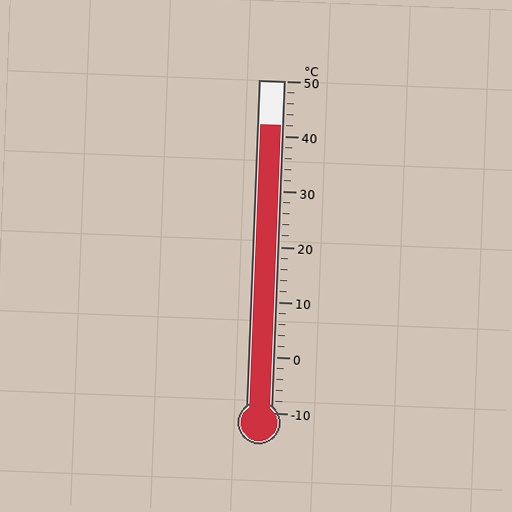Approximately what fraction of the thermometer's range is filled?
The thermometer is filled to approximately 85% of its range.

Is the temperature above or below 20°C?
The temperature is above 20°C.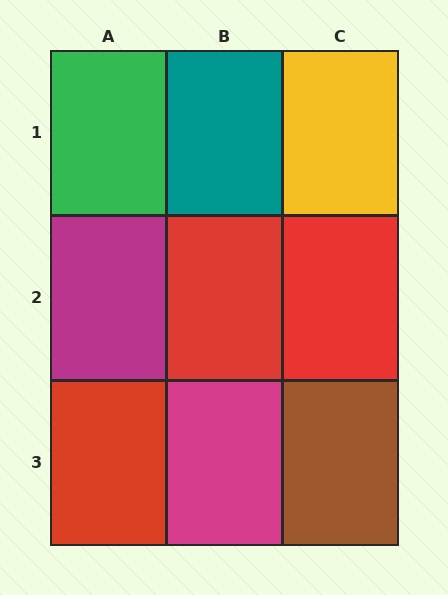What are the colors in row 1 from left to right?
Green, teal, yellow.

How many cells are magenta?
2 cells are magenta.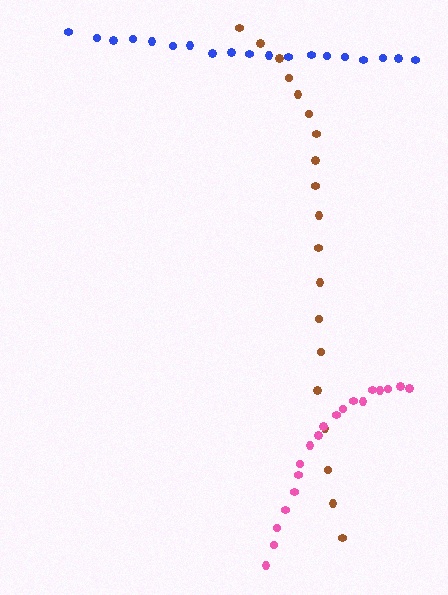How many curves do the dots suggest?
There are 3 distinct paths.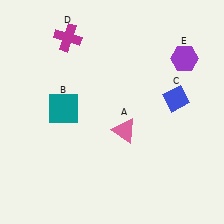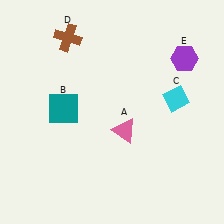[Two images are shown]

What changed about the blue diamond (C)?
In Image 1, C is blue. In Image 2, it changed to cyan.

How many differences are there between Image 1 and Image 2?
There are 2 differences between the two images.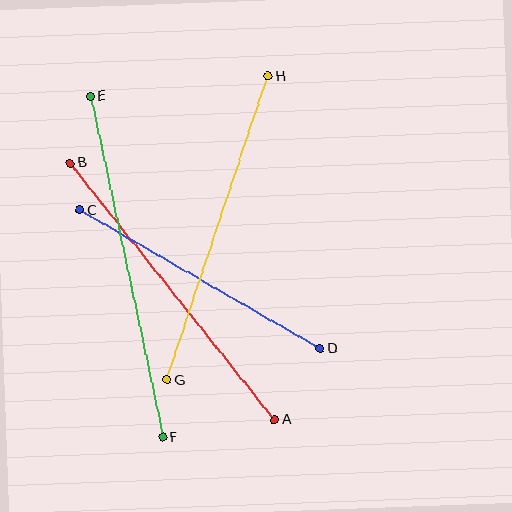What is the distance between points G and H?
The distance is approximately 320 pixels.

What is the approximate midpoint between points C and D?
The midpoint is at approximately (200, 279) pixels.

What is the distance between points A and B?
The distance is approximately 328 pixels.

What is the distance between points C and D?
The distance is approximately 277 pixels.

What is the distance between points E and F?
The distance is approximately 349 pixels.